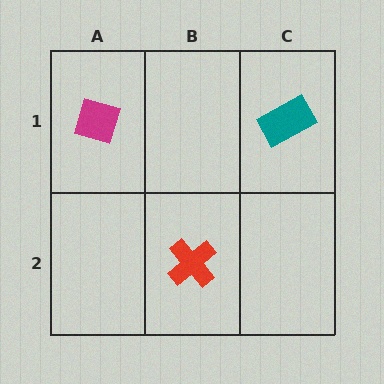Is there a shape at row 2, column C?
No, that cell is empty.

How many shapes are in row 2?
1 shape.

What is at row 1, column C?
A teal rectangle.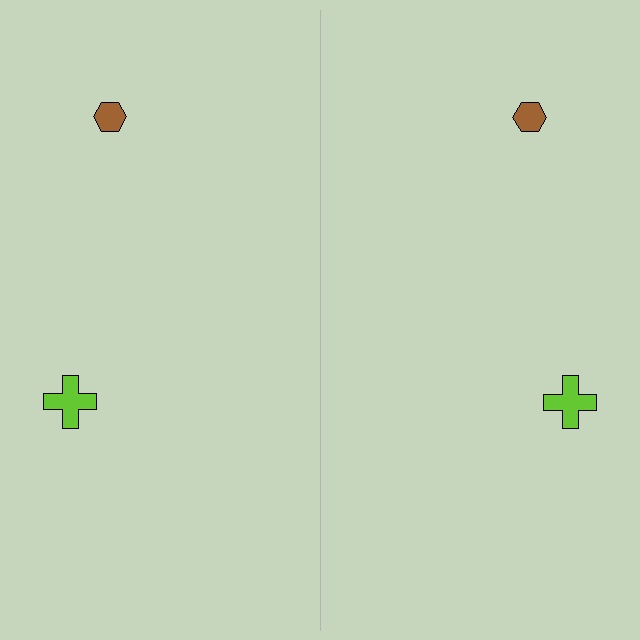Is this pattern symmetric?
Yes, this pattern has bilateral (reflection) symmetry.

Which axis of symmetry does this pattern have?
The pattern has a vertical axis of symmetry running through the center of the image.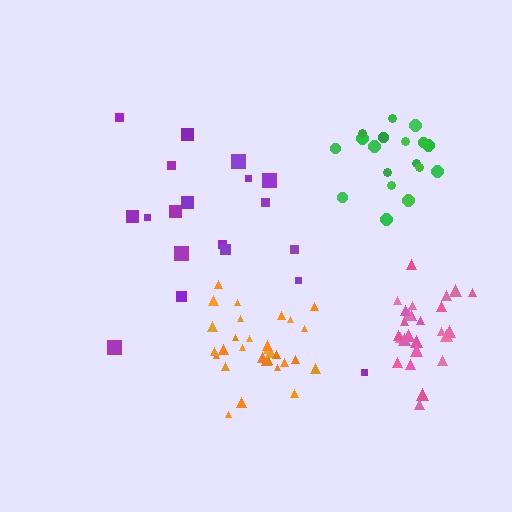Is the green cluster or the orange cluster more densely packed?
Orange.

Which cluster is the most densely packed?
Pink.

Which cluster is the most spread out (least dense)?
Purple.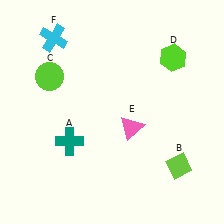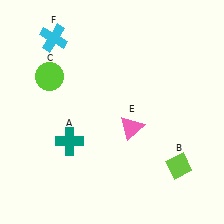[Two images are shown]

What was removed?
The lime hexagon (D) was removed in Image 2.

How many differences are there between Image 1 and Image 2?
There is 1 difference between the two images.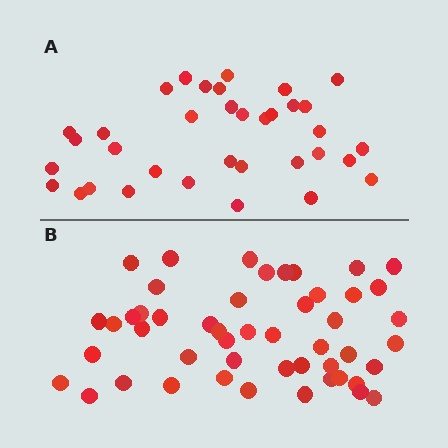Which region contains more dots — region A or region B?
Region B (the bottom region) has more dots.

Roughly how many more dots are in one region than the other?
Region B has approximately 15 more dots than region A.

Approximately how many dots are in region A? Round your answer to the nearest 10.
About 40 dots. (The exact count is 35, which rounds to 40.)